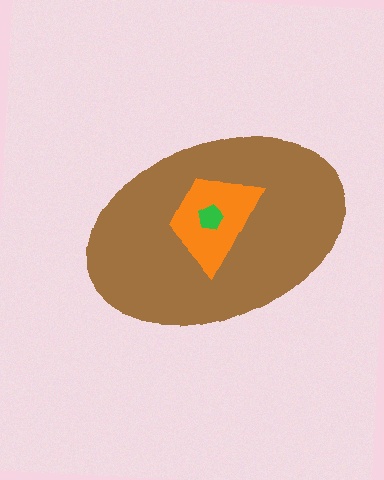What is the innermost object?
The green pentagon.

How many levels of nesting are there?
3.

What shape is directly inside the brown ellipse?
The orange trapezoid.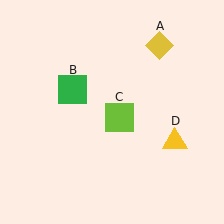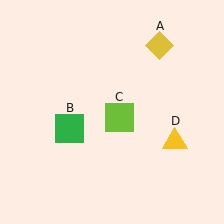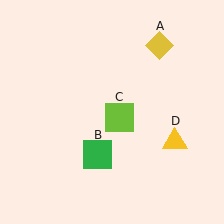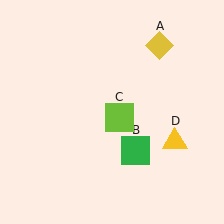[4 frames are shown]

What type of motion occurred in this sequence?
The green square (object B) rotated counterclockwise around the center of the scene.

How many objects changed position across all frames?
1 object changed position: green square (object B).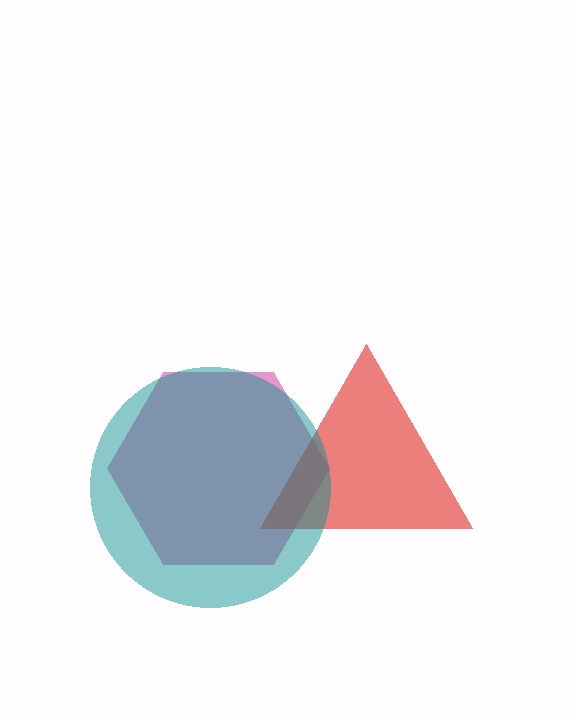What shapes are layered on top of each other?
The layered shapes are: a pink hexagon, a red triangle, a teal circle.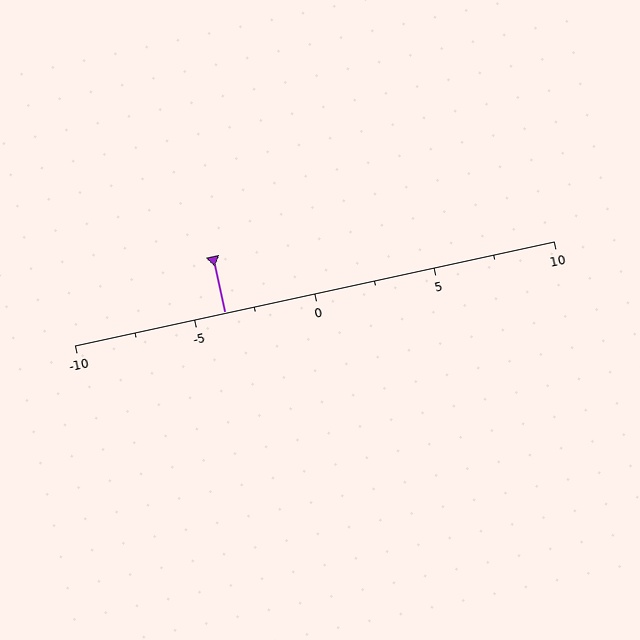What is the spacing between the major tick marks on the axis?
The major ticks are spaced 5 apart.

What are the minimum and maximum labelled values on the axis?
The axis runs from -10 to 10.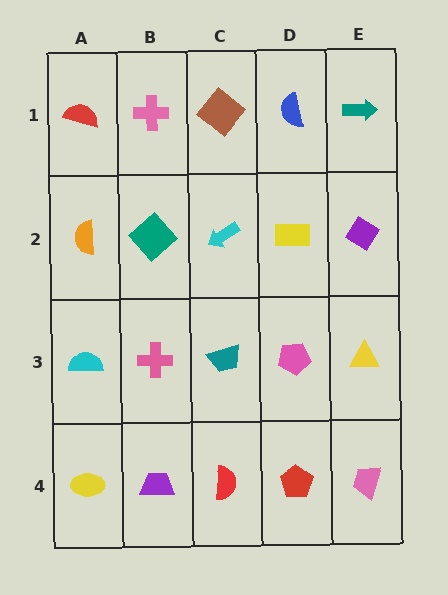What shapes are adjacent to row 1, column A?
An orange semicircle (row 2, column A), a pink cross (row 1, column B).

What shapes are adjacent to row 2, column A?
A red semicircle (row 1, column A), a cyan semicircle (row 3, column A), a teal diamond (row 2, column B).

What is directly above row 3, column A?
An orange semicircle.